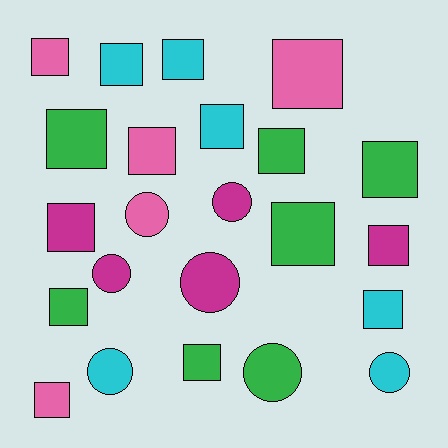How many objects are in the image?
There are 23 objects.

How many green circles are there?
There is 1 green circle.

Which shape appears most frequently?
Square, with 16 objects.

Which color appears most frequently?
Green, with 7 objects.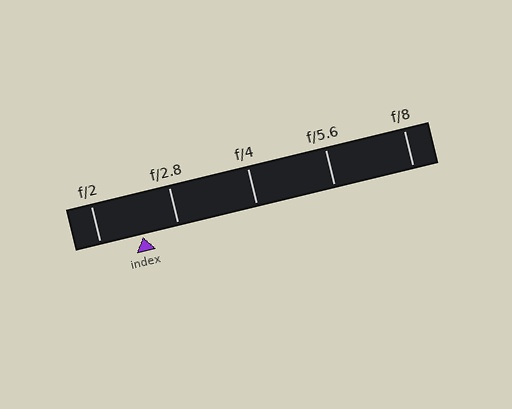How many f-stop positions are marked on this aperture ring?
There are 5 f-stop positions marked.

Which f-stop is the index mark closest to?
The index mark is closest to f/2.8.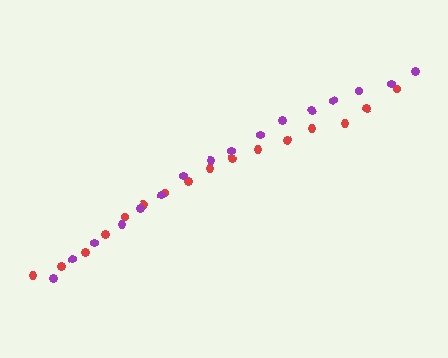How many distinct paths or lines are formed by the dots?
There are 2 distinct paths.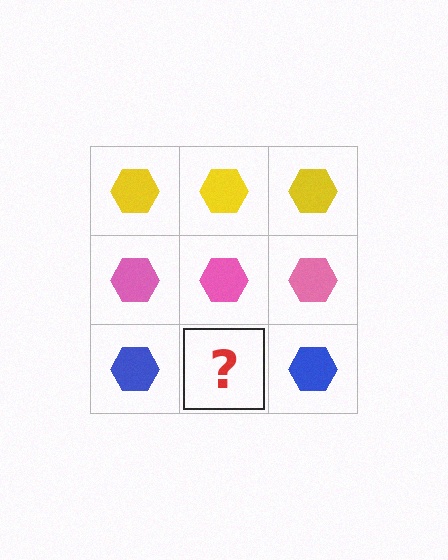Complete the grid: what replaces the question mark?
The question mark should be replaced with a blue hexagon.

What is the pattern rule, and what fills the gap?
The rule is that each row has a consistent color. The gap should be filled with a blue hexagon.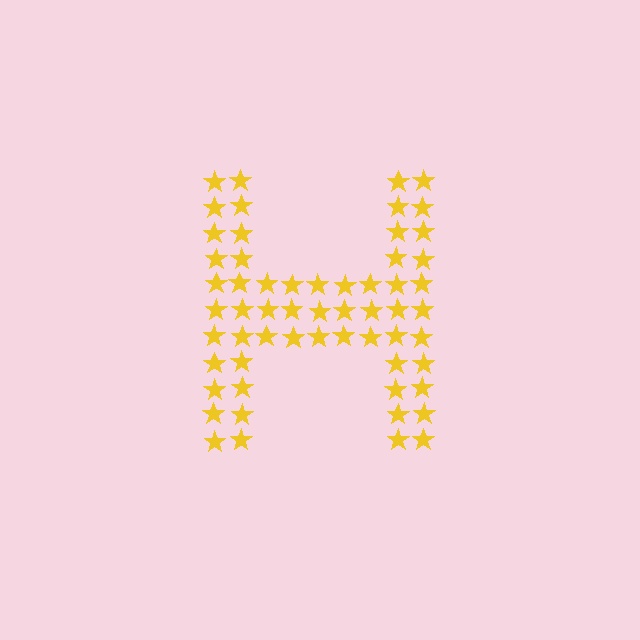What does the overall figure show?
The overall figure shows the letter H.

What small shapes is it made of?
It is made of small stars.